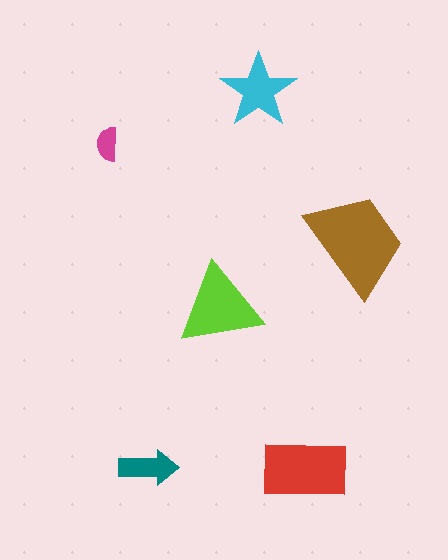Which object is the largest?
The brown trapezoid.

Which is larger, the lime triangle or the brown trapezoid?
The brown trapezoid.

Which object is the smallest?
The magenta semicircle.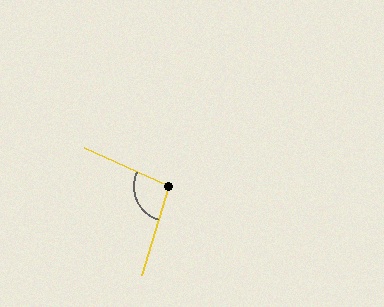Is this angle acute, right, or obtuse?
It is obtuse.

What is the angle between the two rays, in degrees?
Approximately 98 degrees.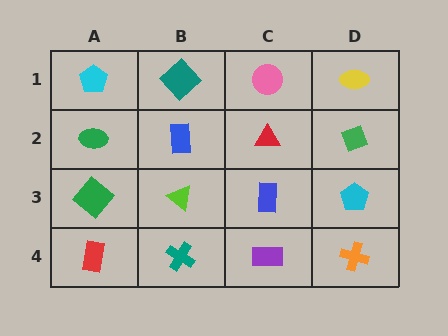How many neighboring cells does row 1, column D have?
2.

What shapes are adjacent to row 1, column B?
A blue rectangle (row 2, column B), a cyan pentagon (row 1, column A), a pink circle (row 1, column C).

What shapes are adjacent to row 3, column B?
A blue rectangle (row 2, column B), a teal cross (row 4, column B), a green diamond (row 3, column A), a blue rectangle (row 3, column C).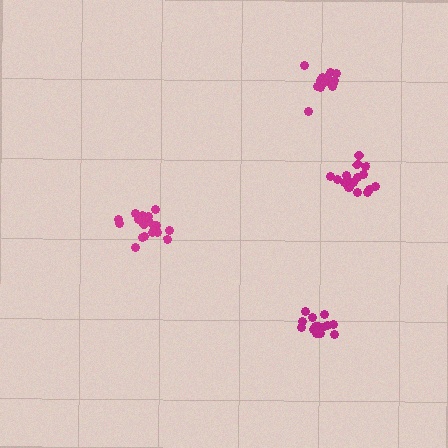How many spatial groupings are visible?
There are 4 spatial groupings.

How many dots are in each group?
Group 1: 15 dots, Group 2: 13 dots, Group 3: 18 dots, Group 4: 17 dots (63 total).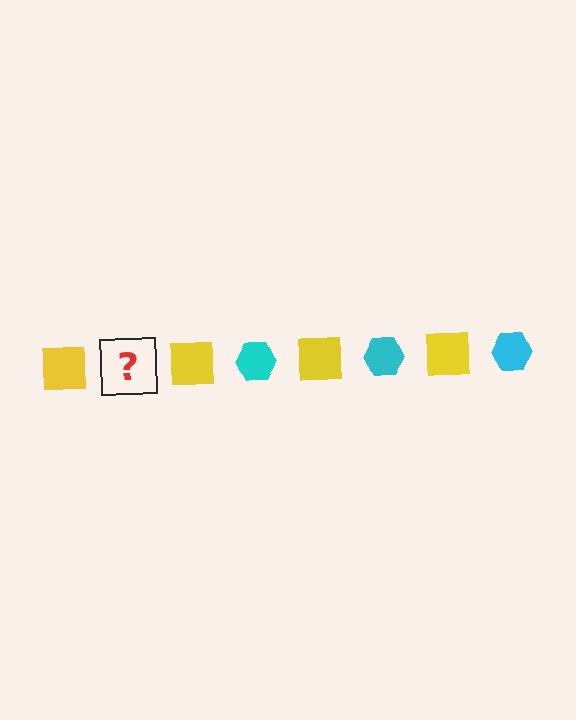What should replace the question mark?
The question mark should be replaced with a cyan hexagon.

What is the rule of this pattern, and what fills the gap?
The rule is that the pattern alternates between yellow square and cyan hexagon. The gap should be filled with a cyan hexagon.